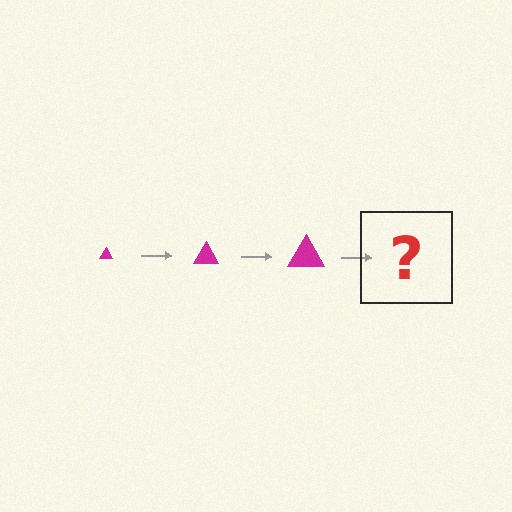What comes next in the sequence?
The next element should be a magenta triangle, larger than the previous one.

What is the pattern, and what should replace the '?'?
The pattern is that the triangle gets progressively larger each step. The '?' should be a magenta triangle, larger than the previous one.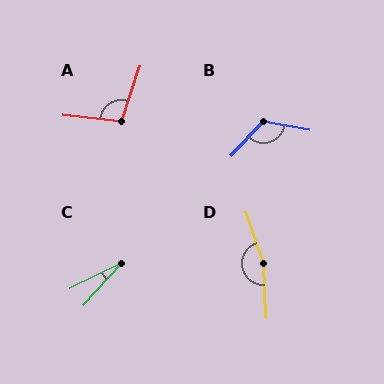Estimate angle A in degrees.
Approximately 102 degrees.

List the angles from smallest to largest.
C (21°), A (102°), B (123°), D (165°).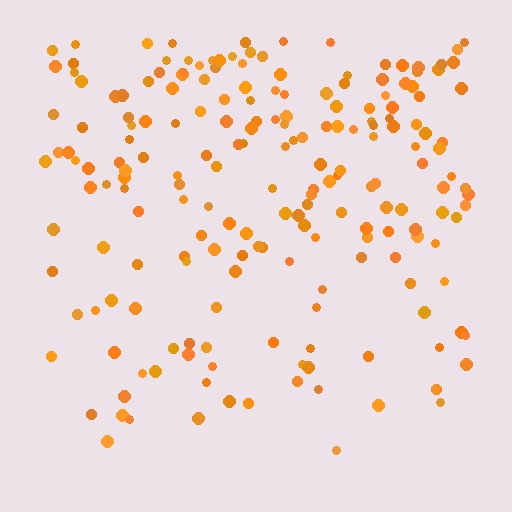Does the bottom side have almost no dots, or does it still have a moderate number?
Still a moderate number, just noticeably fewer than the top.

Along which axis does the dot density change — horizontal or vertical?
Vertical.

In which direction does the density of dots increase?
From bottom to top, with the top side densest.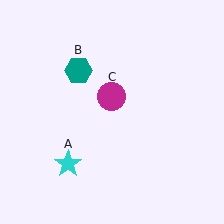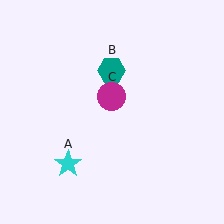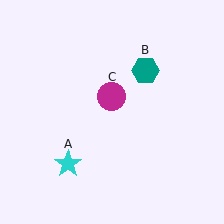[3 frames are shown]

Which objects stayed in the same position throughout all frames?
Cyan star (object A) and magenta circle (object C) remained stationary.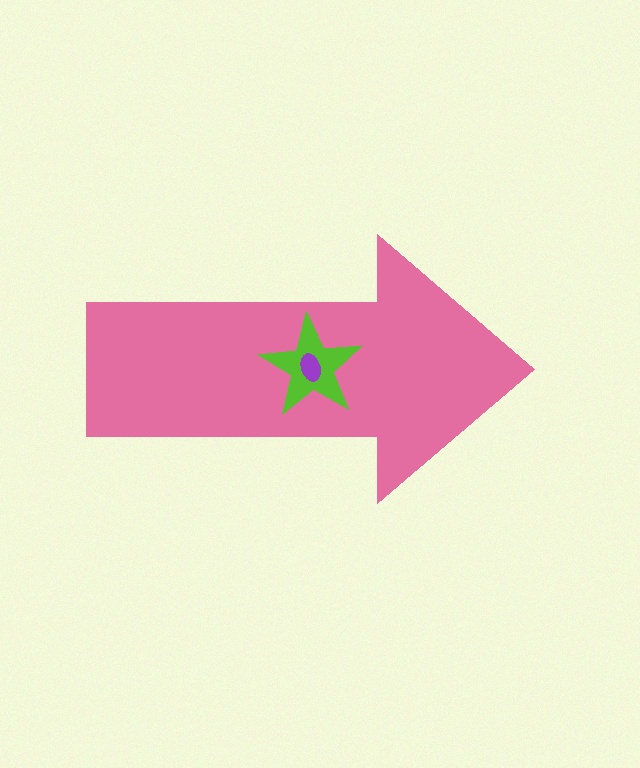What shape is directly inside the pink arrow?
The lime star.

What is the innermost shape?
The purple ellipse.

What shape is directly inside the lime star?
The purple ellipse.